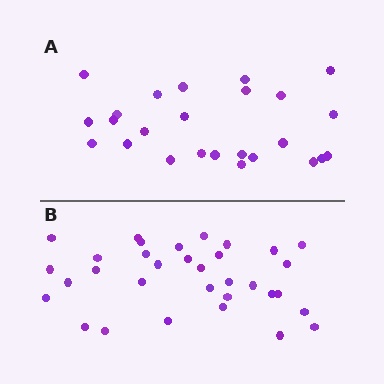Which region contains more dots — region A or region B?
Region B (the bottom region) has more dots.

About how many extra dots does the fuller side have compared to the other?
Region B has roughly 8 or so more dots than region A.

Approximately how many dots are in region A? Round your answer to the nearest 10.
About 20 dots. (The exact count is 25, which rounds to 20.)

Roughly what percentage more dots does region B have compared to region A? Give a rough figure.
About 30% more.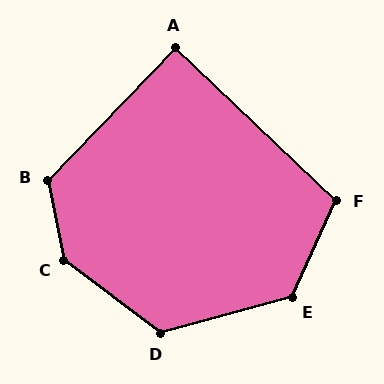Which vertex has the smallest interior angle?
A, at approximately 91 degrees.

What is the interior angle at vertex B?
Approximately 124 degrees (obtuse).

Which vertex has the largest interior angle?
C, at approximately 139 degrees.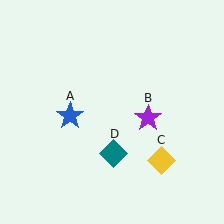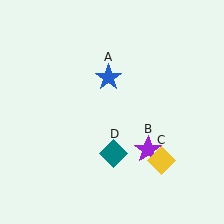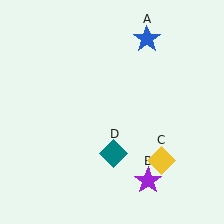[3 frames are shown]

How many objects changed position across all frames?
2 objects changed position: blue star (object A), purple star (object B).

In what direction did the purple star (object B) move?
The purple star (object B) moved down.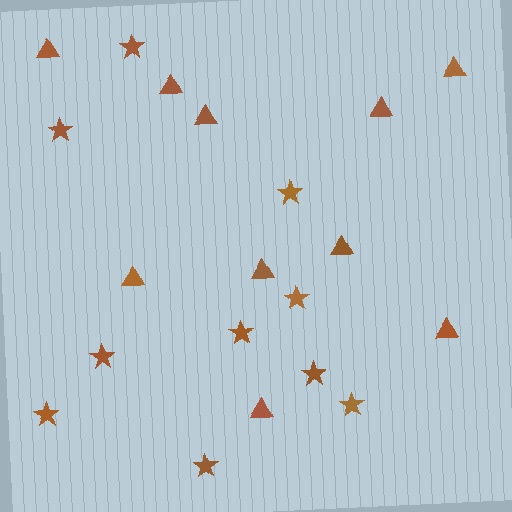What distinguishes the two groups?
There are 2 groups: one group of triangles (10) and one group of stars (10).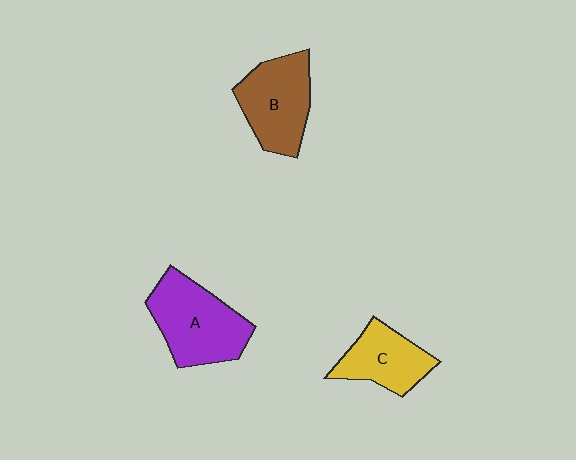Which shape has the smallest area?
Shape C (yellow).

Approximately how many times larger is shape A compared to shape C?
Approximately 1.5 times.